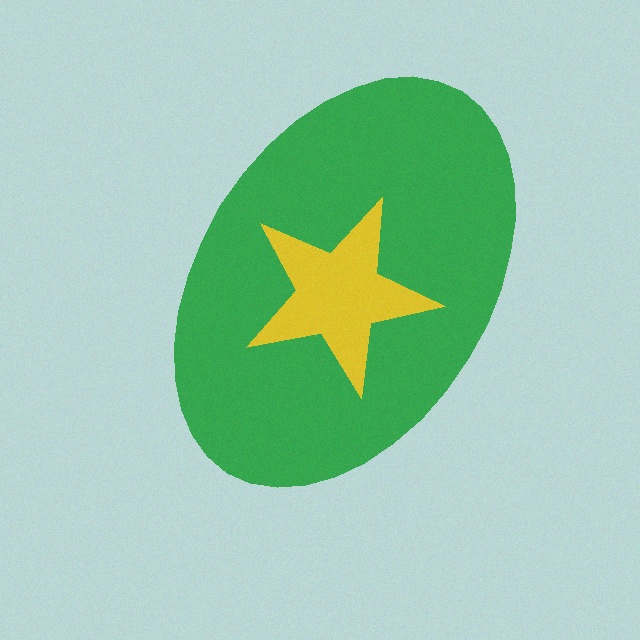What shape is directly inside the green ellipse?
The yellow star.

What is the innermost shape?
The yellow star.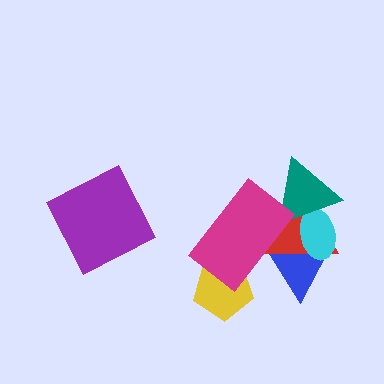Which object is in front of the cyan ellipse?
The teal triangle is in front of the cyan ellipse.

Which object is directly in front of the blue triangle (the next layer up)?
The red triangle is directly in front of the blue triangle.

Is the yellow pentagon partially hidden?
Yes, it is partially covered by another shape.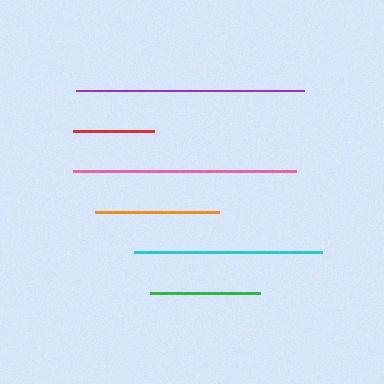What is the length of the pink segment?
The pink segment is approximately 222 pixels long.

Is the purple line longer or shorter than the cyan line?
The purple line is longer than the cyan line.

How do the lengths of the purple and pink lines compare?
The purple and pink lines are approximately the same length.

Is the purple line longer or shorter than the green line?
The purple line is longer than the green line.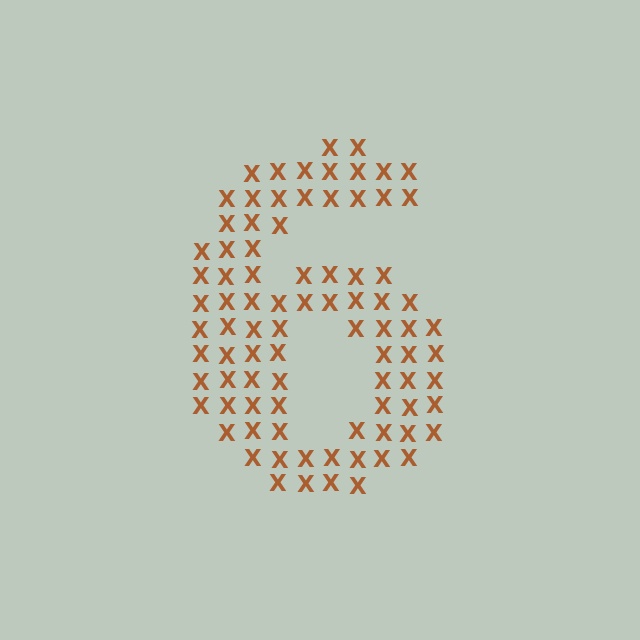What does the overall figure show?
The overall figure shows the digit 6.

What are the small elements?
The small elements are letter X's.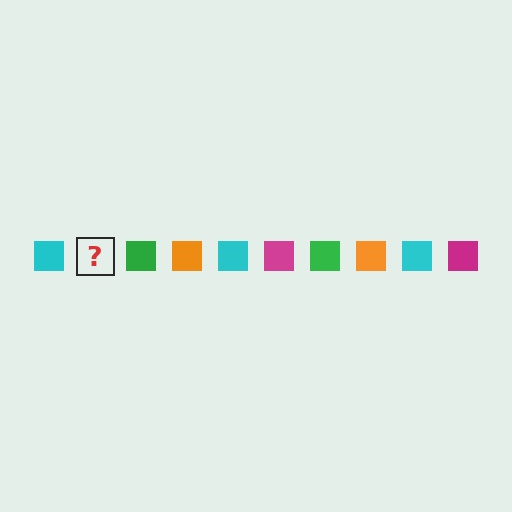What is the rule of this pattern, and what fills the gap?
The rule is that the pattern cycles through cyan, magenta, green, orange squares. The gap should be filled with a magenta square.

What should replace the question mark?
The question mark should be replaced with a magenta square.